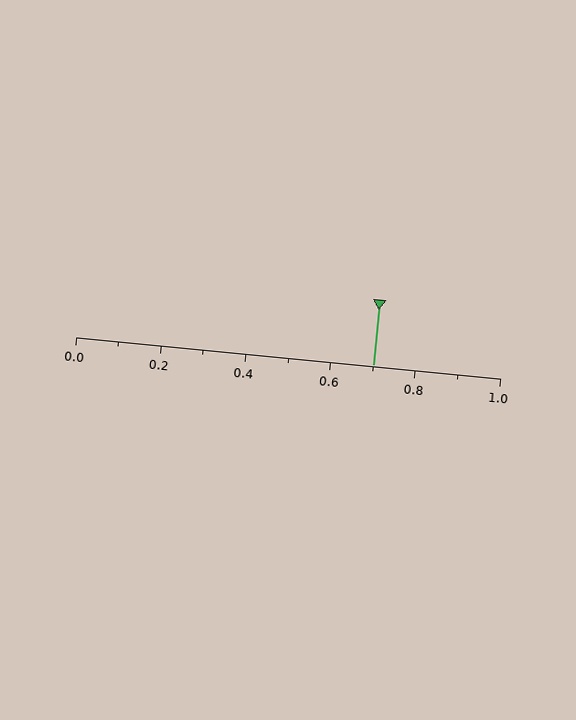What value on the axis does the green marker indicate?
The marker indicates approximately 0.7.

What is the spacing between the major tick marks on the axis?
The major ticks are spaced 0.2 apart.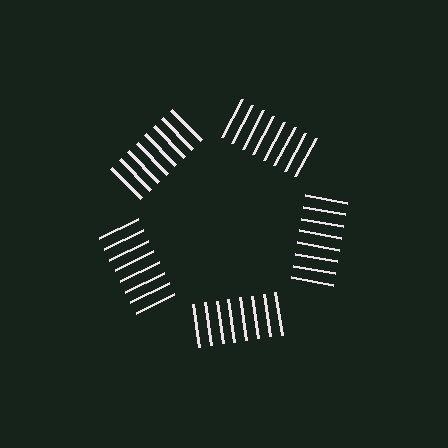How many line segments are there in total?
40 — 8 along each of the 5 edges.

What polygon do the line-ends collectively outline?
An illusory pentagon — the line segments terminate on its edges but no continuous stroke is drawn.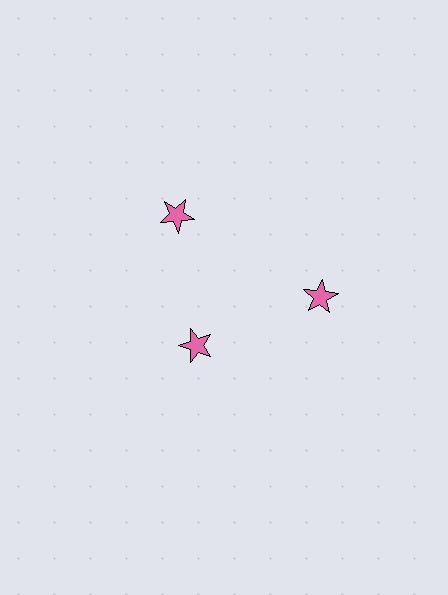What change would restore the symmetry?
The symmetry would be restored by moving it outward, back onto the ring so that all 3 stars sit at equal angles and equal distance from the center.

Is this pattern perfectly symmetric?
No. The 3 pink stars are arranged in a ring, but one element near the 7 o'clock position is pulled inward toward the center, breaking the 3-fold rotational symmetry.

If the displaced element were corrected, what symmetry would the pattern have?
It would have 3-fold rotational symmetry — the pattern would map onto itself every 120 degrees.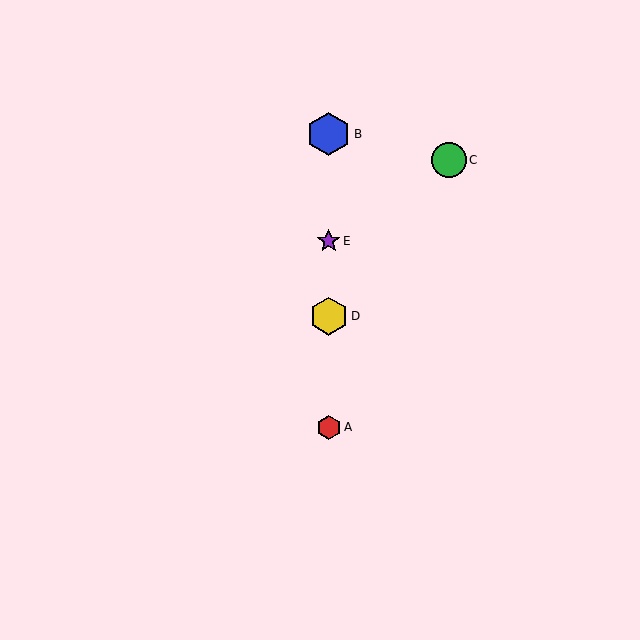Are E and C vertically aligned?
No, E is at x≈329 and C is at x≈449.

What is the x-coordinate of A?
Object A is at x≈329.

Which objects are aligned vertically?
Objects A, B, D, E are aligned vertically.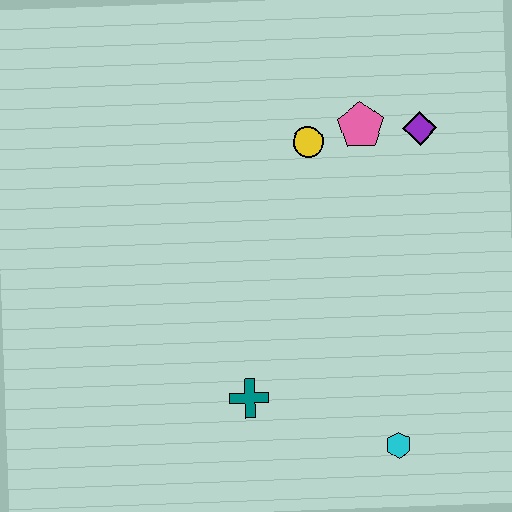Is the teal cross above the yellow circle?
No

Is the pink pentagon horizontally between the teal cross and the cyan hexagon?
Yes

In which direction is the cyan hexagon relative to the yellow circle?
The cyan hexagon is below the yellow circle.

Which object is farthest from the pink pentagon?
The cyan hexagon is farthest from the pink pentagon.